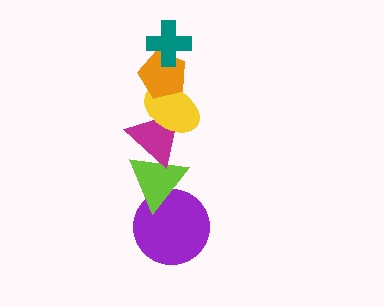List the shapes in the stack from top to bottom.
From top to bottom: the teal cross, the orange pentagon, the yellow ellipse, the magenta triangle, the lime triangle, the purple circle.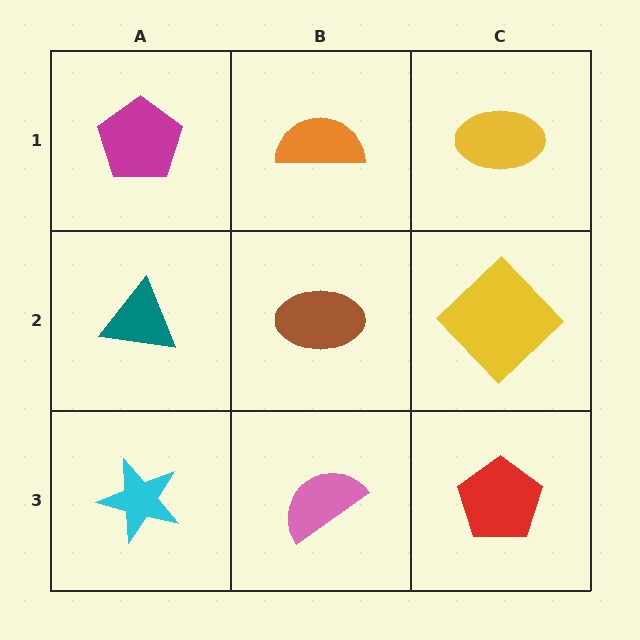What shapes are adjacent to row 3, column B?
A brown ellipse (row 2, column B), a cyan star (row 3, column A), a red pentagon (row 3, column C).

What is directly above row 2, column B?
An orange semicircle.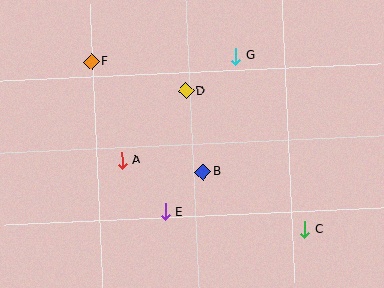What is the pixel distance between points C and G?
The distance between C and G is 187 pixels.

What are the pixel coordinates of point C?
Point C is at (305, 230).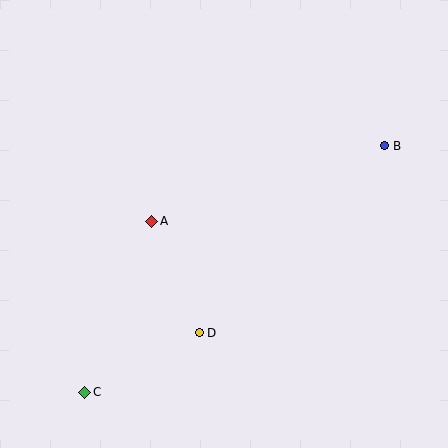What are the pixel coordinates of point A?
Point A is at (152, 221).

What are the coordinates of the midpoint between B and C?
The midpoint between B and C is at (235, 269).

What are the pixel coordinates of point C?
Point C is at (85, 392).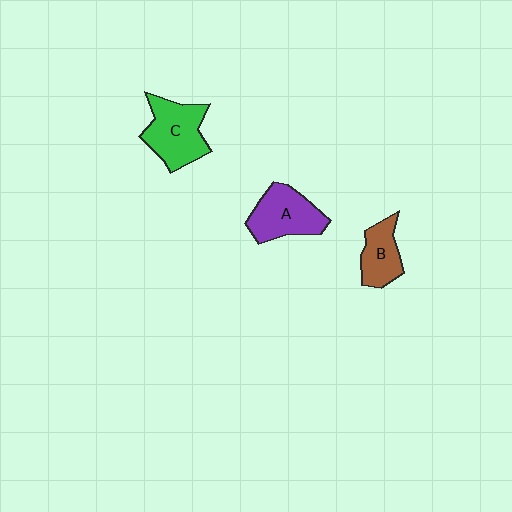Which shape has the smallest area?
Shape B (brown).